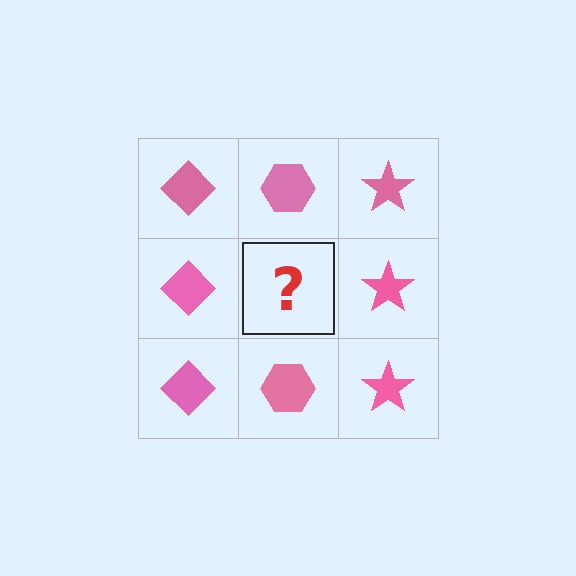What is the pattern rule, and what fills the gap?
The rule is that each column has a consistent shape. The gap should be filled with a pink hexagon.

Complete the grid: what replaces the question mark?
The question mark should be replaced with a pink hexagon.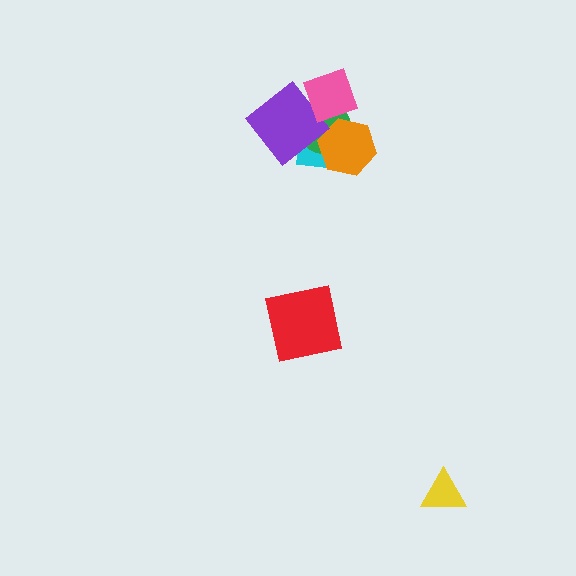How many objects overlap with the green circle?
4 objects overlap with the green circle.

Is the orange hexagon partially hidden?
Yes, it is partially covered by another shape.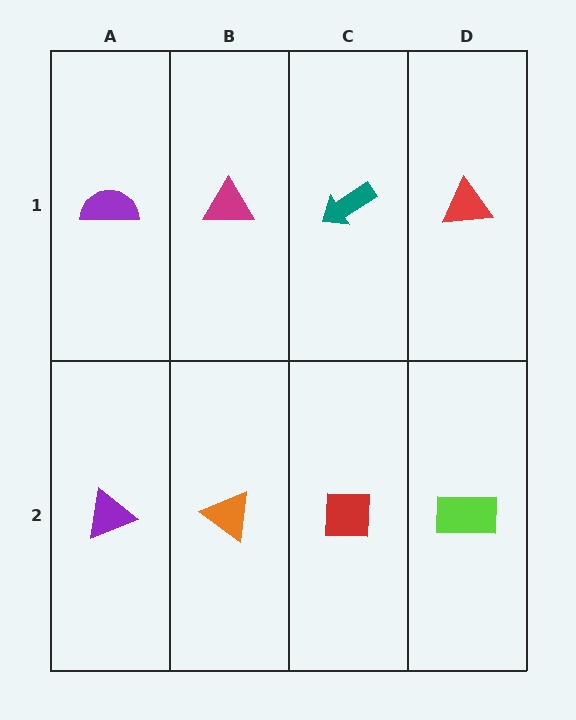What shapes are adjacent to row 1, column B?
An orange triangle (row 2, column B), a purple semicircle (row 1, column A), a teal arrow (row 1, column C).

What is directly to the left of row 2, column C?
An orange triangle.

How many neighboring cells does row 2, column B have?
3.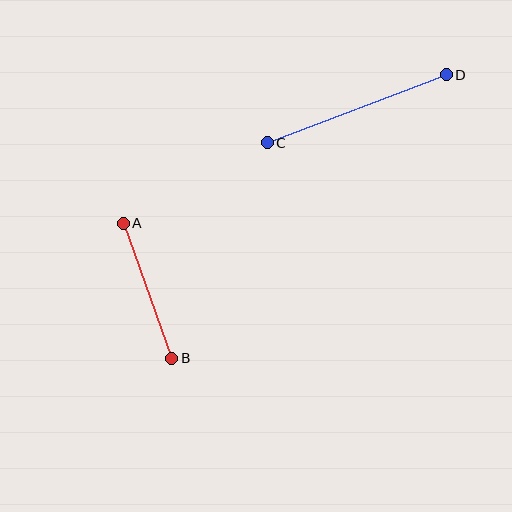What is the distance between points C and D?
The distance is approximately 191 pixels.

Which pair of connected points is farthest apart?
Points C and D are farthest apart.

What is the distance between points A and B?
The distance is approximately 143 pixels.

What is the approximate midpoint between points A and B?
The midpoint is at approximately (147, 291) pixels.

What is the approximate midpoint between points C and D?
The midpoint is at approximately (357, 109) pixels.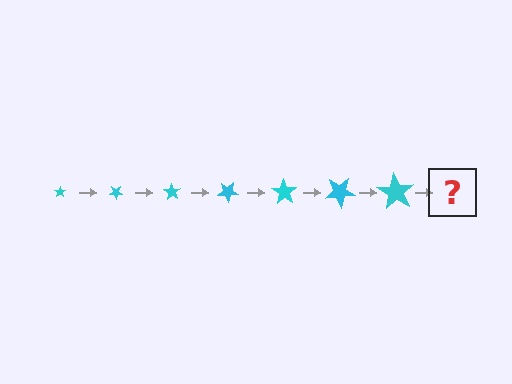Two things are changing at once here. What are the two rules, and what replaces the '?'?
The two rules are that the star grows larger each step and it rotates 35 degrees each step. The '?' should be a star, larger than the previous one and rotated 245 degrees from the start.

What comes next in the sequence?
The next element should be a star, larger than the previous one and rotated 245 degrees from the start.